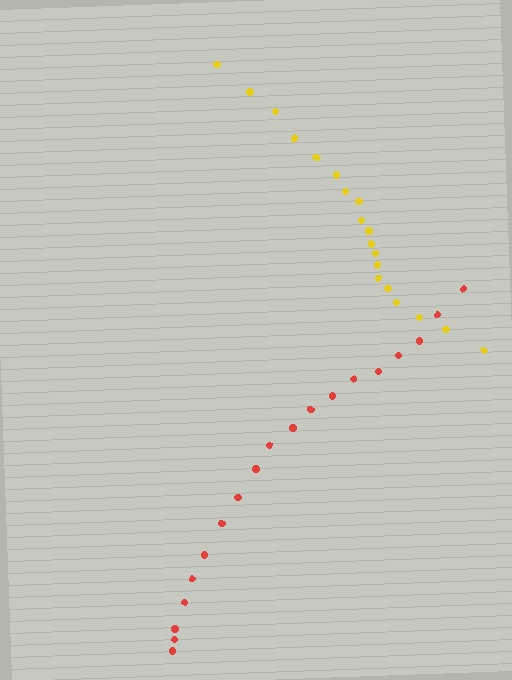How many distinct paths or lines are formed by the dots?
There are 2 distinct paths.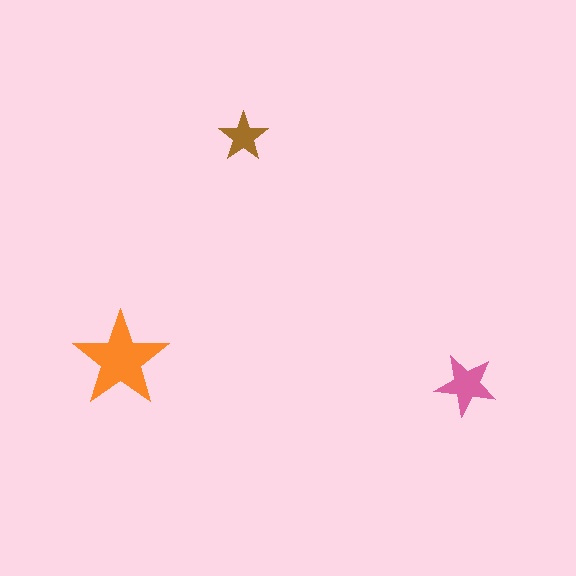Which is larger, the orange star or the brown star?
The orange one.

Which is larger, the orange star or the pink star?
The orange one.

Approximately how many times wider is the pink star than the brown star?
About 1.5 times wider.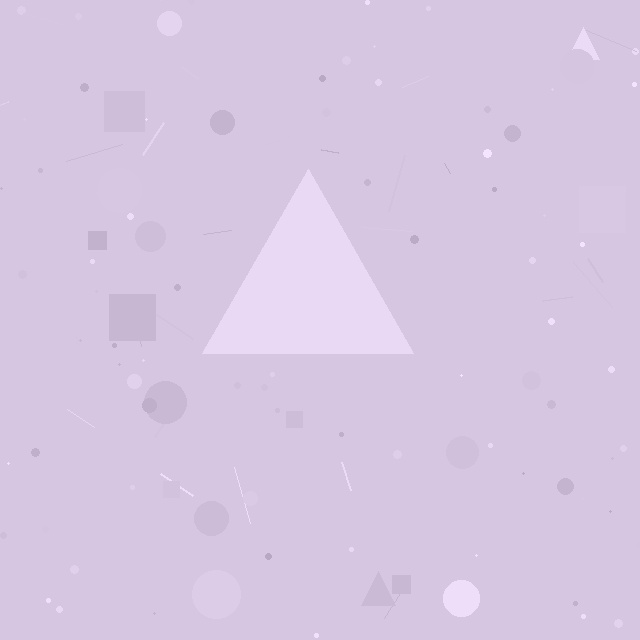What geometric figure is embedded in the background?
A triangle is embedded in the background.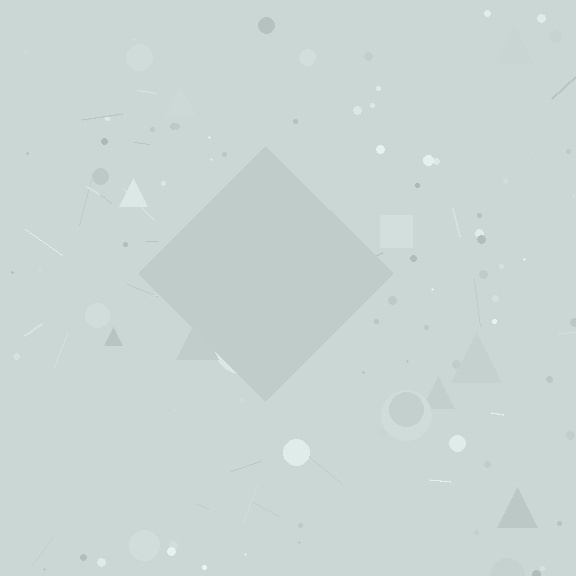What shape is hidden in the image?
A diamond is hidden in the image.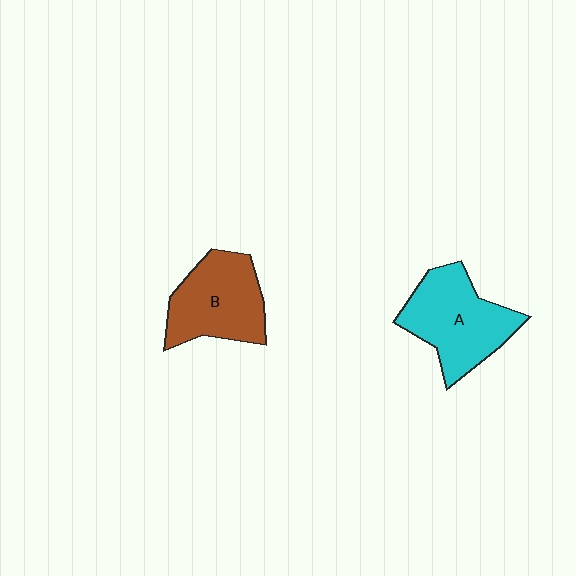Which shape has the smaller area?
Shape B (brown).